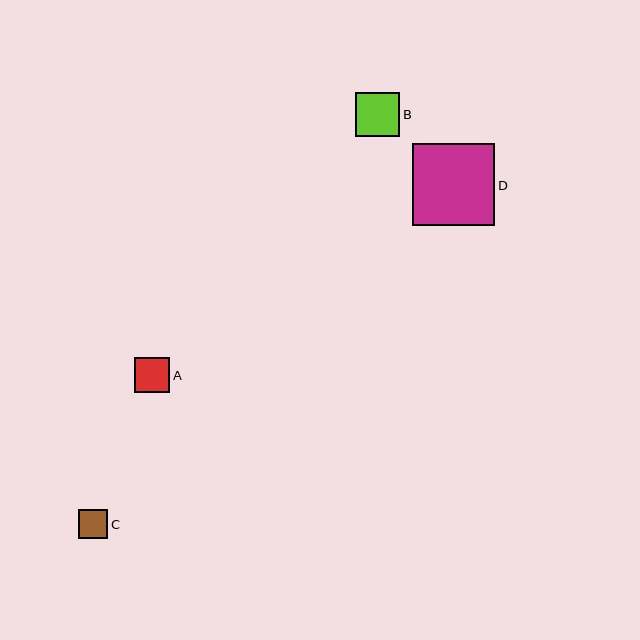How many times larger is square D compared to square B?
Square D is approximately 1.9 times the size of square B.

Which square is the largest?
Square D is the largest with a size of approximately 82 pixels.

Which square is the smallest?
Square C is the smallest with a size of approximately 29 pixels.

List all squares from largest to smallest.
From largest to smallest: D, B, A, C.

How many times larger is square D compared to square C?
Square D is approximately 2.8 times the size of square C.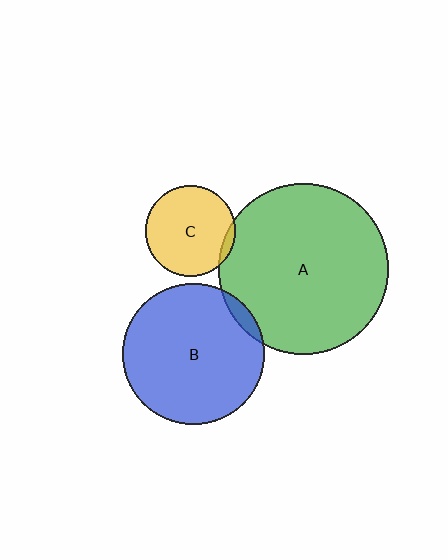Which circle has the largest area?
Circle A (green).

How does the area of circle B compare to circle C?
Approximately 2.4 times.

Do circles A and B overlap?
Yes.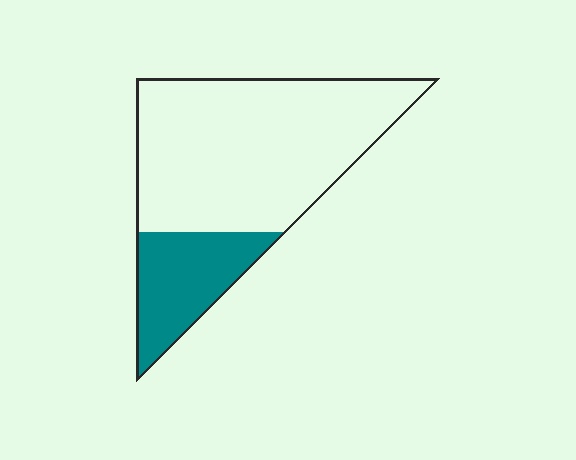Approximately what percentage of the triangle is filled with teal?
Approximately 25%.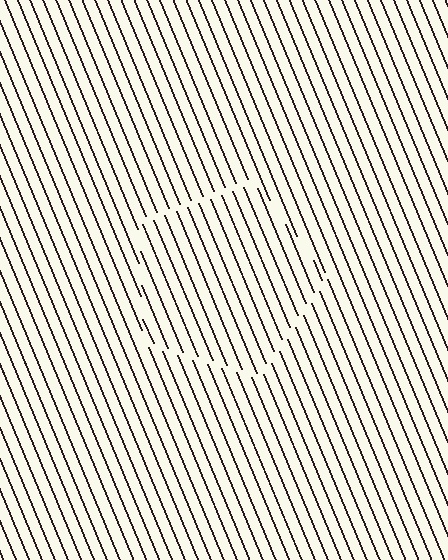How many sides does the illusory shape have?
5 sides — the line-ends trace a pentagon.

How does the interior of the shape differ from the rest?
The interior of the shape contains the same grating, shifted by half a period — the contour is defined by the phase discontinuity where line-ends from the inner and outer gratings abut.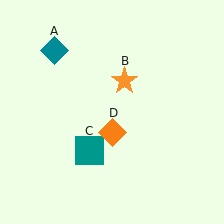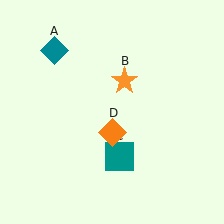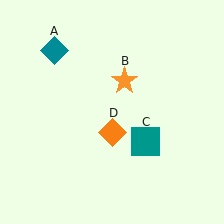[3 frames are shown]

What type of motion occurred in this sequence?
The teal square (object C) rotated counterclockwise around the center of the scene.